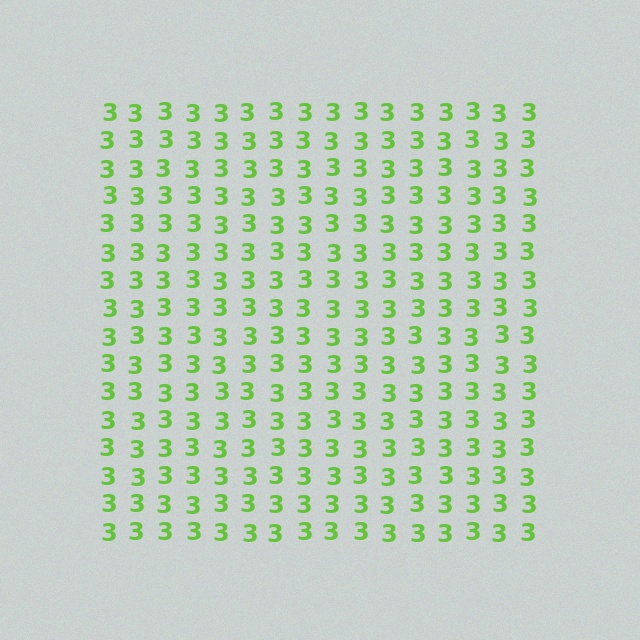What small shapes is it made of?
It is made of small digit 3's.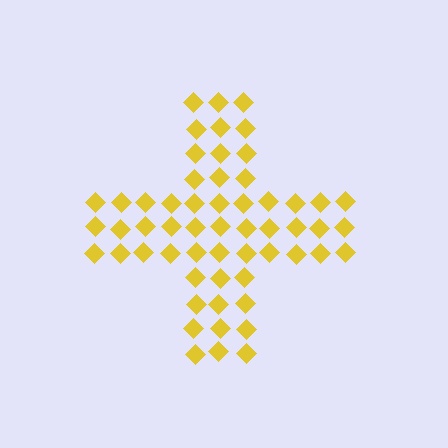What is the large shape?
The large shape is a cross.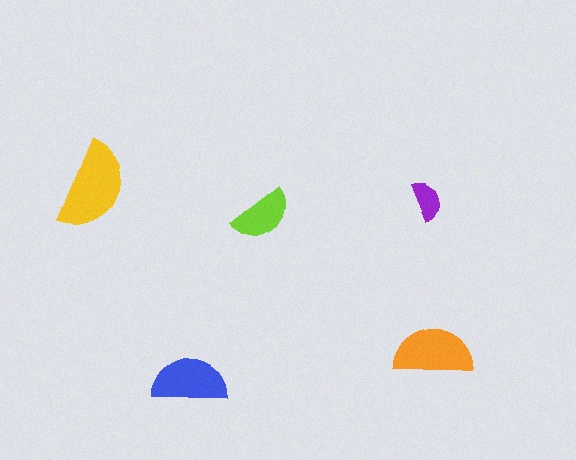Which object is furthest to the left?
The yellow semicircle is leftmost.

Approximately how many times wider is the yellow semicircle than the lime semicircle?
About 1.5 times wider.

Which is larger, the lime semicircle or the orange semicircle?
The orange one.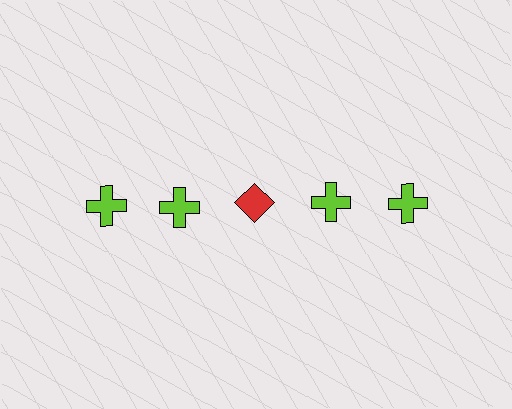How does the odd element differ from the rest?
It differs in both color (red instead of lime) and shape (diamond instead of cross).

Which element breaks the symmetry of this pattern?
The red diamond in the top row, center column breaks the symmetry. All other shapes are lime crosses.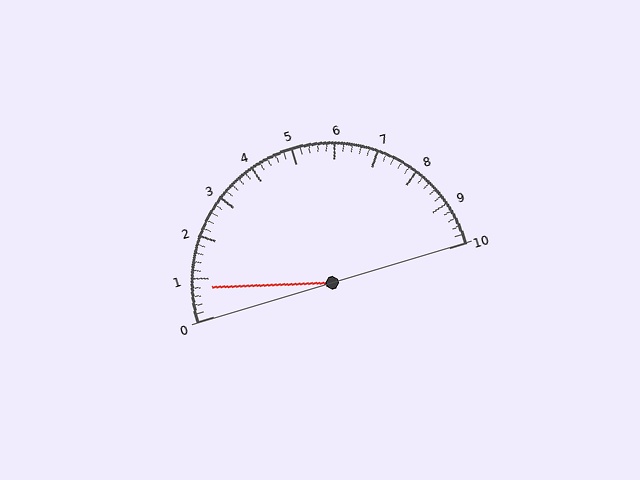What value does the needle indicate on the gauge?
The needle indicates approximately 0.8.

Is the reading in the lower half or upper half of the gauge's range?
The reading is in the lower half of the range (0 to 10).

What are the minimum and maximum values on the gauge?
The gauge ranges from 0 to 10.